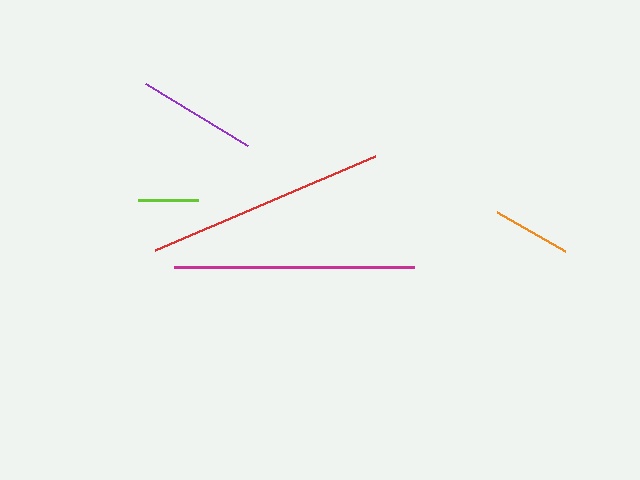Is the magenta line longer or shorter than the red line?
The magenta line is longer than the red line.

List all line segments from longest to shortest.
From longest to shortest: magenta, red, purple, orange, lime.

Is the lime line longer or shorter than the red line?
The red line is longer than the lime line.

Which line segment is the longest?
The magenta line is the longest at approximately 240 pixels.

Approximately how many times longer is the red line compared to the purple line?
The red line is approximately 2.0 times the length of the purple line.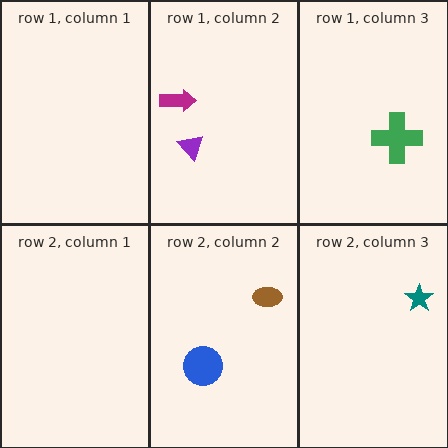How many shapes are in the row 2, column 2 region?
2.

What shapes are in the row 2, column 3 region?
The teal star.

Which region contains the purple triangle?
The row 1, column 2 region.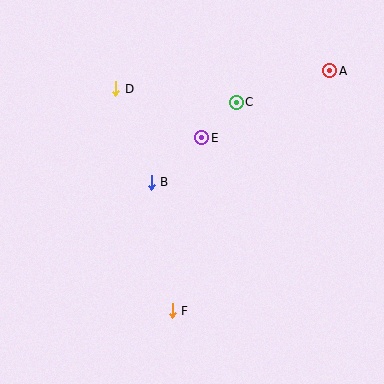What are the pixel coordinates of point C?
Point C is at (236, 102).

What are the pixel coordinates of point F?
Point F is at (172, 311).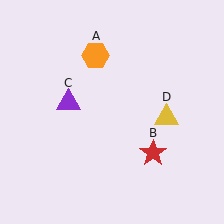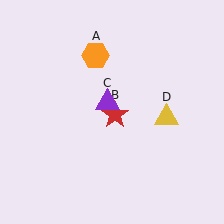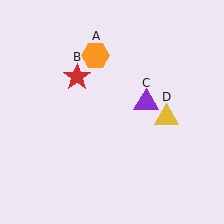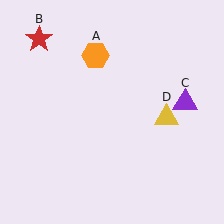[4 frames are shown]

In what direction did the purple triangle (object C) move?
The purple triangle (object C) moved right.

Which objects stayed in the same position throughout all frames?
Orange hexagon (object A) and yellow triangle (object D) remained stationary.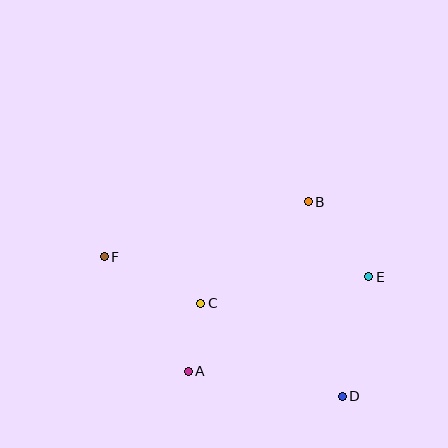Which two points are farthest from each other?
Points D and F are farthest from each other.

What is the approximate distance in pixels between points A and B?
The distance between A and B is approximately 208 pixels.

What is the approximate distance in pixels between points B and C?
The distance between B and C is approximately 148 pixels.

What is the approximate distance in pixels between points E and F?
The distance between E and F is approximately 265 pixels.